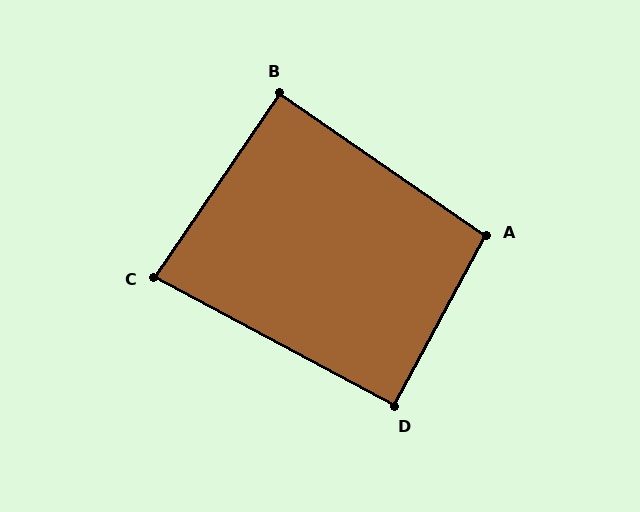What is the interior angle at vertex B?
Approximately 90 degrees (approximately right).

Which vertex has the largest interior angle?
A, at approximately 96 degrees.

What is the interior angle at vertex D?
Approximately 90 degrees (approximately right).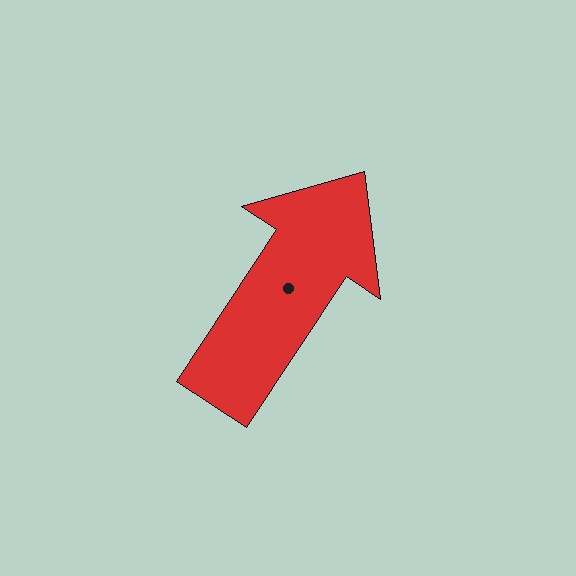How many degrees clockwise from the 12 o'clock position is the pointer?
Approximately 33 degrees.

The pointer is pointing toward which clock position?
Roughly 1 o'clock.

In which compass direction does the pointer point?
Northeast.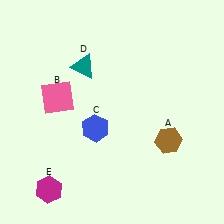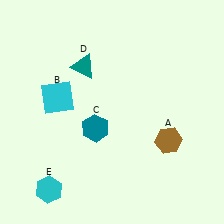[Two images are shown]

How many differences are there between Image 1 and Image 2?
There are 3 differences between the two images.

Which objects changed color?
B changed from pink to cyan. C changed from blue to teal. E changed from magenta to cyan.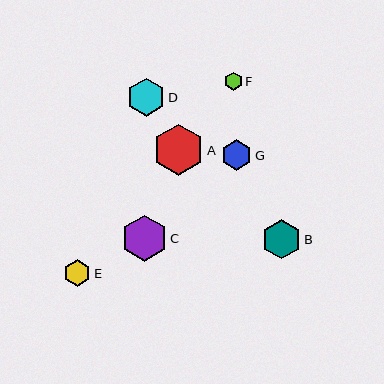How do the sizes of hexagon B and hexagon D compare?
Hexagon B and hexagon D are approximately the same size.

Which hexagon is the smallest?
Hexagon F is the smallest with a size of approximately 18 pixels.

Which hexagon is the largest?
Hexagon A is the largest with a size of approximately 52 pixels.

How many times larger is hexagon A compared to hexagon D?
Hexagon A is approximately 1.4 times the size of hexagon D.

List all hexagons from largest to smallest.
From largest to smallest: A, C, B, D, G, E, F.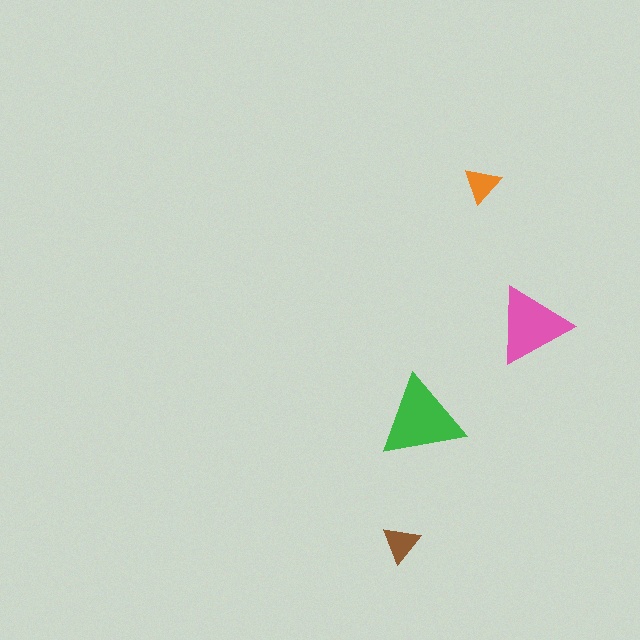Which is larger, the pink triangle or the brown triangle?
The pink one.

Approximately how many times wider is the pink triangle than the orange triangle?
About 2 times wider.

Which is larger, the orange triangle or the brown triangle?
The brown one.